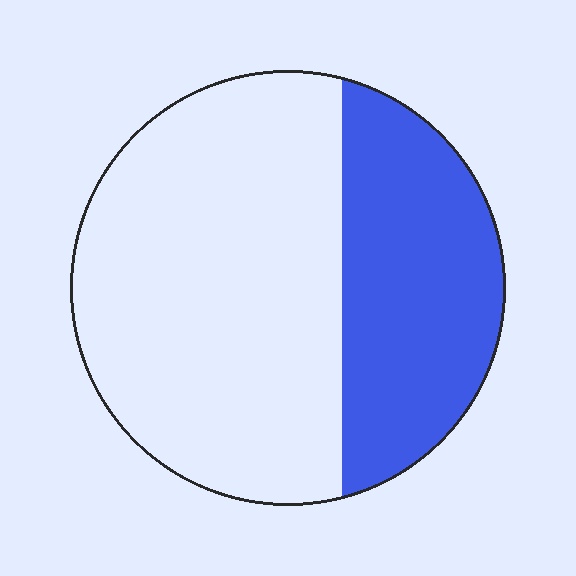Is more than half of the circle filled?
No.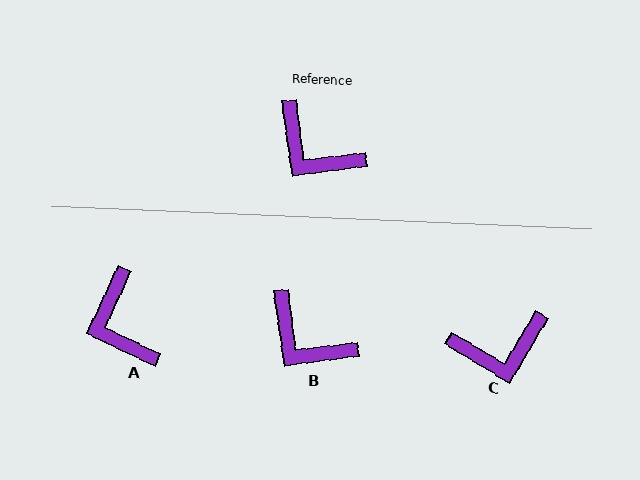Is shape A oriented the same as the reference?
No, it is off by about 33 degrees.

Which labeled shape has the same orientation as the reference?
B.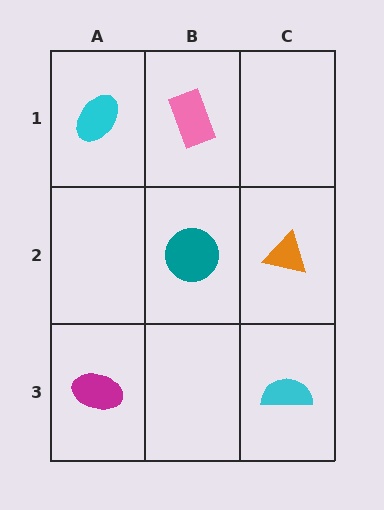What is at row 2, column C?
An orange triangle.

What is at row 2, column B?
A teal circle.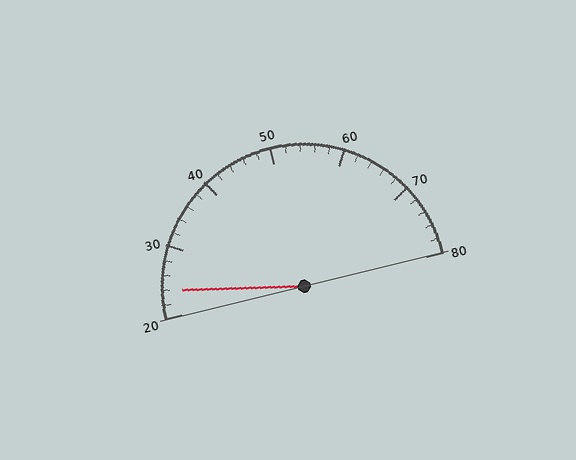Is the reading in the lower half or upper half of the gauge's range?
The reading is in the lower half of the range (20 to 80).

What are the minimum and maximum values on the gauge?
The gauge ranges from 20 to 80.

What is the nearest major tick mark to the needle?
The nearest major tick mark is 20.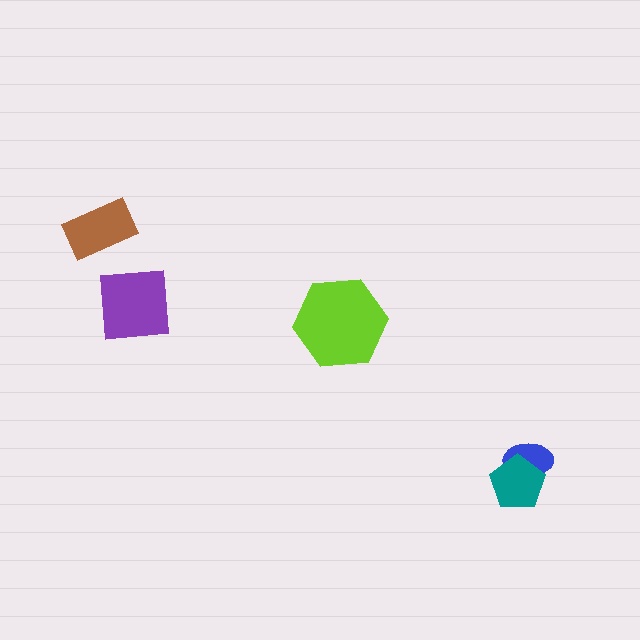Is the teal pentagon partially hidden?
No, no other shape covers it.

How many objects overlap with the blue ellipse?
1 object overlaps with the blue ellipse.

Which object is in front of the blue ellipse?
The teal pentagon is in front of the blue ellipse.